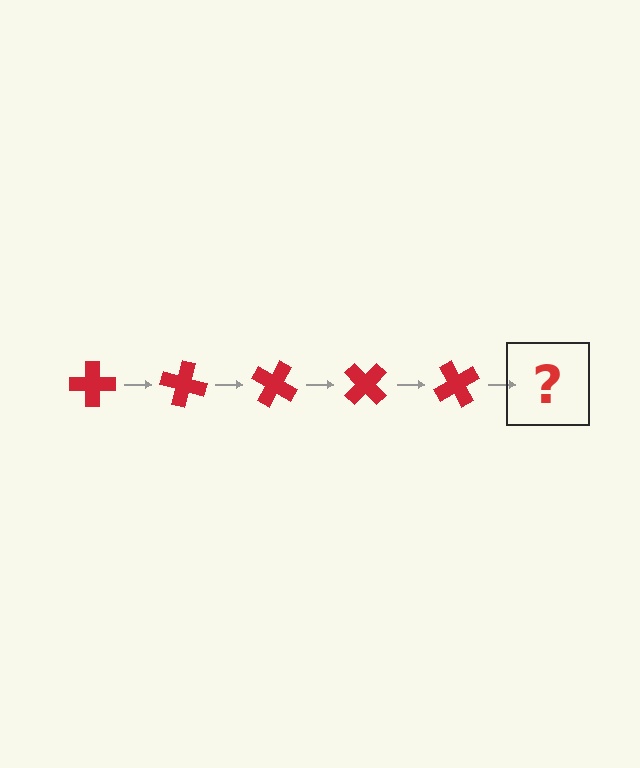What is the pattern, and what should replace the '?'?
The pattern is that the cross rotates 15 degrees each step. The '?' should be a red cross rotated 75 degrees.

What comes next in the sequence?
The next element should be a red cross rotated 75 degrees.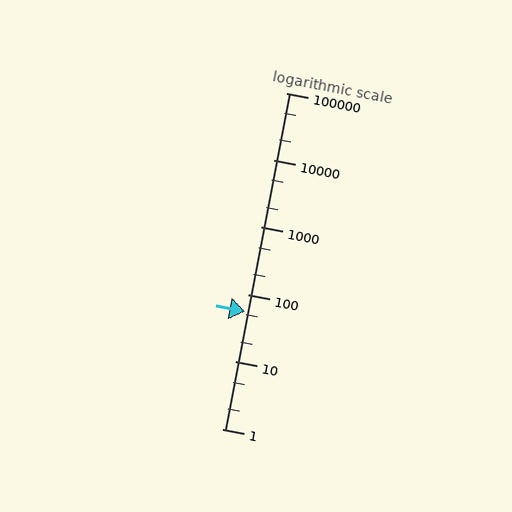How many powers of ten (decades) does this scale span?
The scale spans 5 decades, from 1 to 100000.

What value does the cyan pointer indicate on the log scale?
The pointer indicates approximately 56.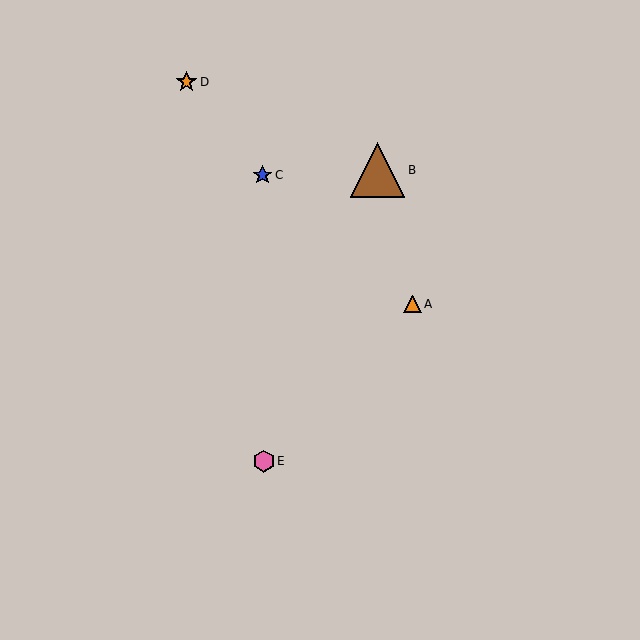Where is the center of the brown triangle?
The center of the brown triangle is at (377, 170).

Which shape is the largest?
The brown triangle (labeled B) is the largest.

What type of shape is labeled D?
Shape D is an orange star.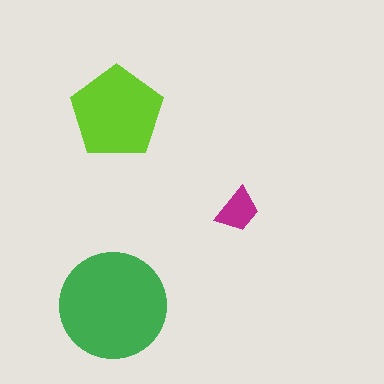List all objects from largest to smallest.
The green circle, the lime pentagon, the magenta trapezoid.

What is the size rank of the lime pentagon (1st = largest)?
2nd.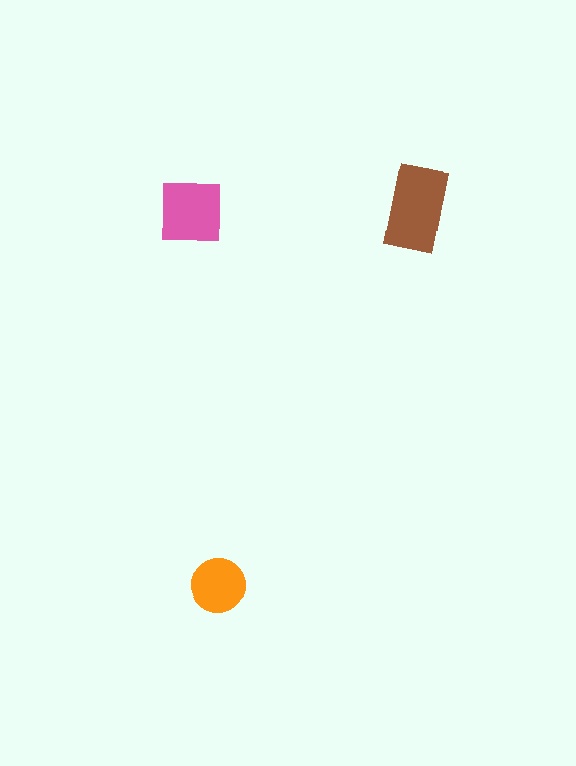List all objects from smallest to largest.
The orange circle, the pink square, the brown rectangle.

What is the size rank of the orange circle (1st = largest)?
3rd.